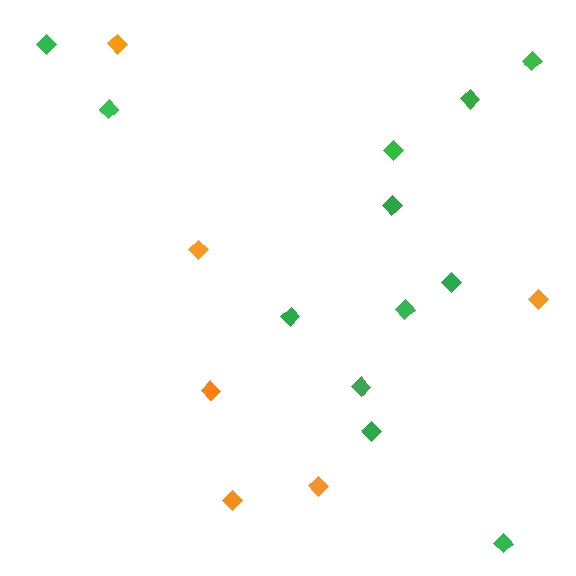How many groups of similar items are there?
There are 2 groups: one group of orange diamonds (6) and one group of green diamonds (12).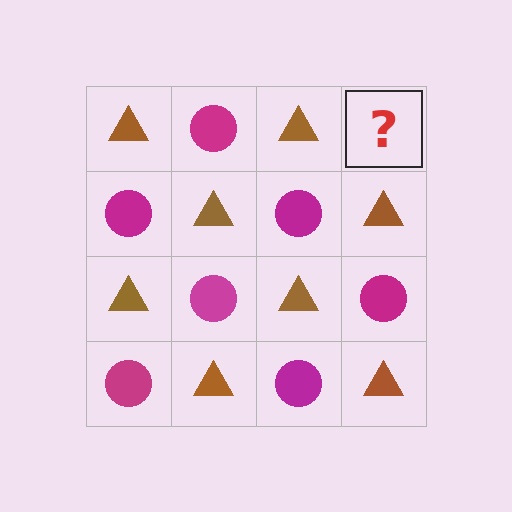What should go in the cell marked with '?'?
The missing cell should contain a magenta circle.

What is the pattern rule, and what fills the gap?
The rule is that it alternates brown triangle and magenta circle in a checkerboard pattern. The gap should be filled with a magenta circle.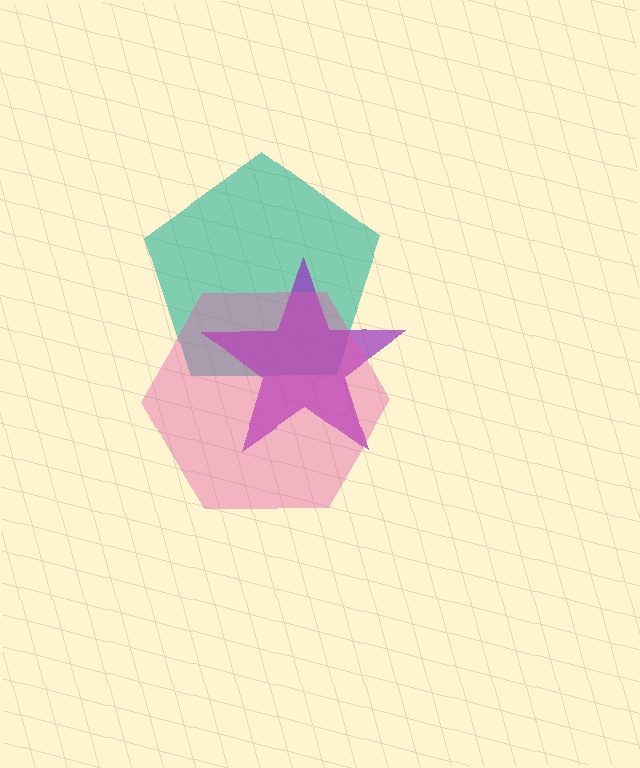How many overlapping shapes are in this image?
There are 3 overlapping shapes in the image.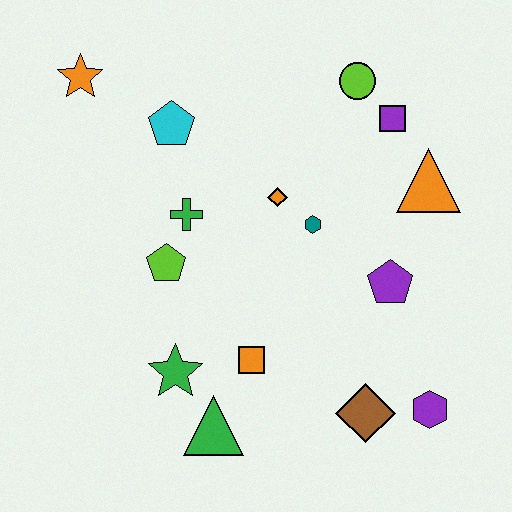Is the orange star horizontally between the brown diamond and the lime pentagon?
No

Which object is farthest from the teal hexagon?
The orange star is farthest from the teal hexagon.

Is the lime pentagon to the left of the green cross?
Yes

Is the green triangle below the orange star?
Yes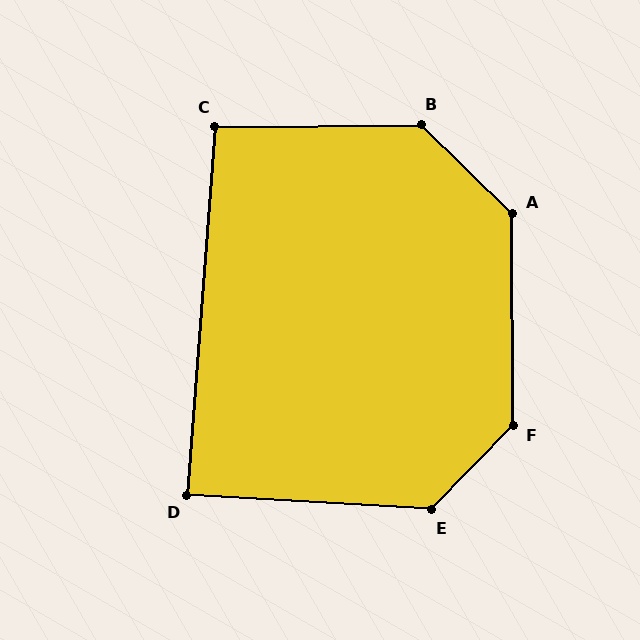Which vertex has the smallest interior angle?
D, at approximately 89 degrees.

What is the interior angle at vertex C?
Approximately 95 degrees (approximately right).